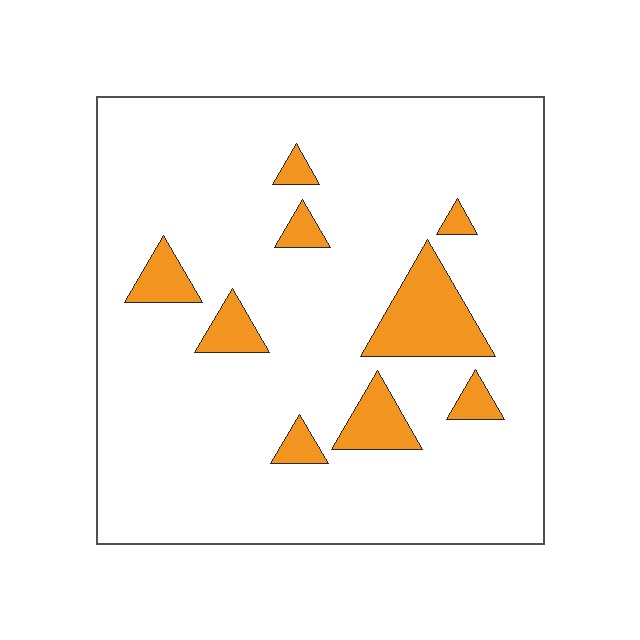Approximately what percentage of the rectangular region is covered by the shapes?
Approximately 10%.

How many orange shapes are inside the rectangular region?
9.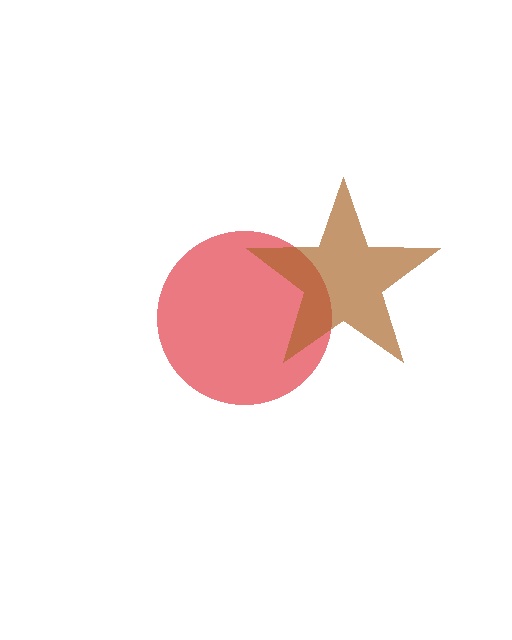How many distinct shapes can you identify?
There are 2 distinct shapes: a red circle, a brown star.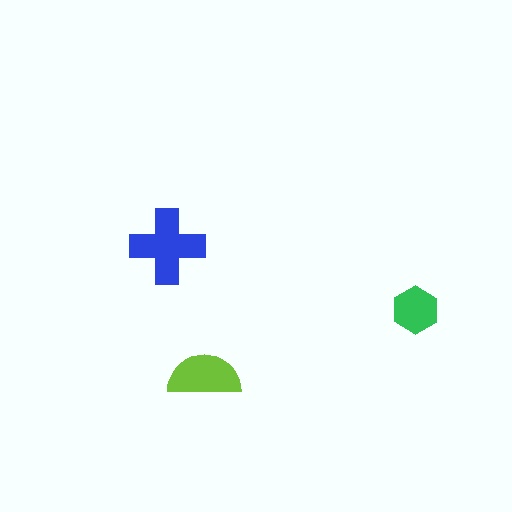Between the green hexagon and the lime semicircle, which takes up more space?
The lime semicircle.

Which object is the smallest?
The green hexagon.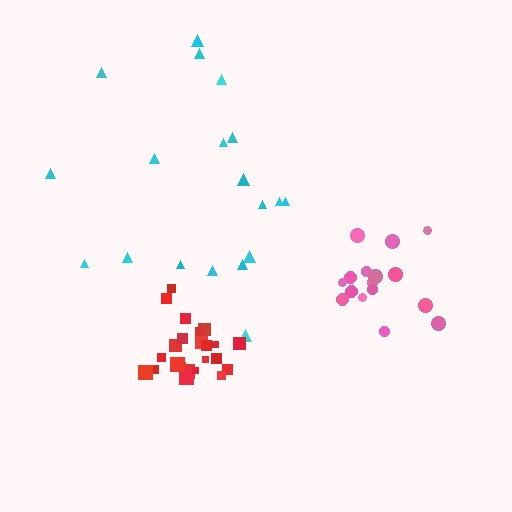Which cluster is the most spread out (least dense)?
Cyan.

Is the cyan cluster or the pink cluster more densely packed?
Pink.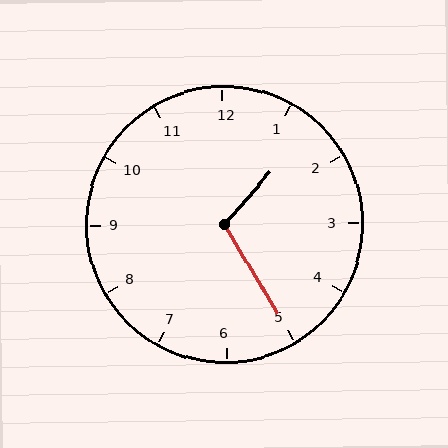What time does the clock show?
1:25.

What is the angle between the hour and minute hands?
Approximately 108 degrees.